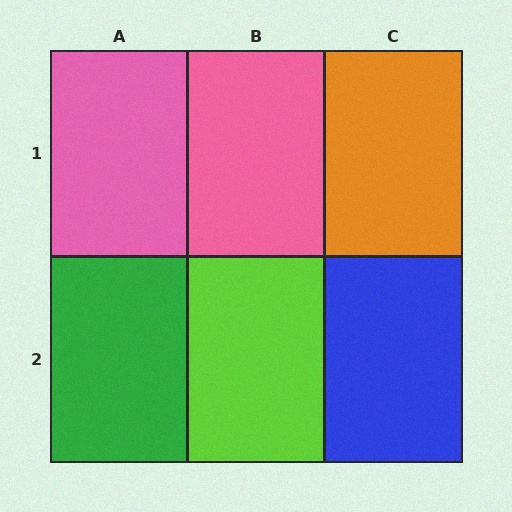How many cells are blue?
1 cell is blue.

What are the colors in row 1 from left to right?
Pink, pink, orange.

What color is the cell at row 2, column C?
Blue.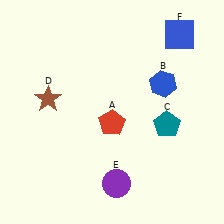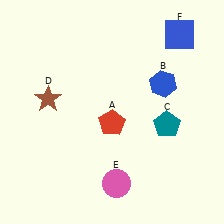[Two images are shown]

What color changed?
The circle (E) changed from purple in Image 1 to pink in Image 2.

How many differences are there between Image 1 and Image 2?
There is 1 difference between the two images.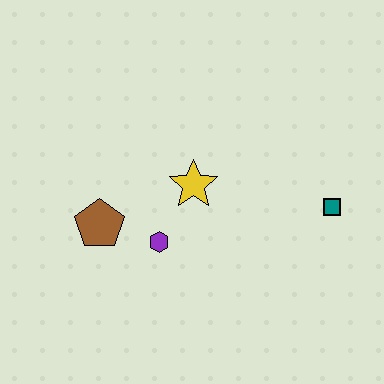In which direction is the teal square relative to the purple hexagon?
The teal square is to the right of the purple hexagon.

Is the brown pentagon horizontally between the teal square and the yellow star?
No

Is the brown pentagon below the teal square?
Yes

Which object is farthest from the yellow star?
The teal square is farthest from the yellow star.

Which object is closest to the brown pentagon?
The purple hexagon is closest to the brown pentagon.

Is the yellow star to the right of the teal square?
No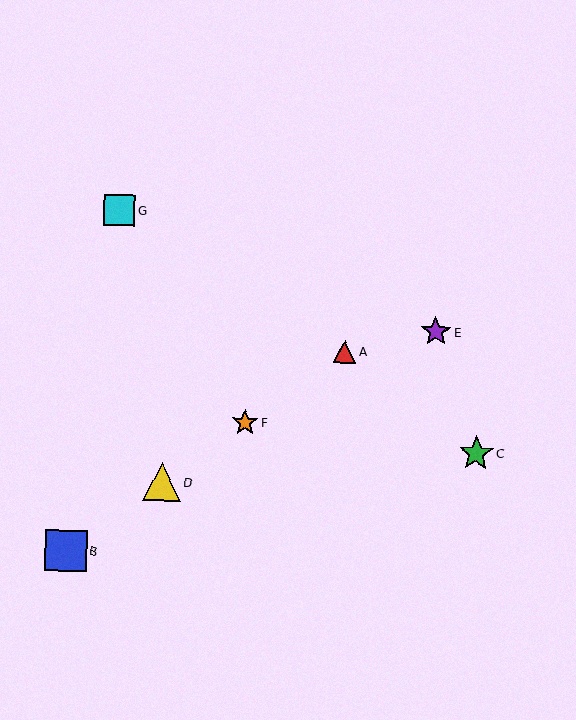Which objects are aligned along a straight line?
Objects A, B, D, F are aligned along a straight line.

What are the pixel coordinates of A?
Object A is at (345, 352).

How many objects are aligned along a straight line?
4 objects (A, B, D, F) are aligned along a straight line.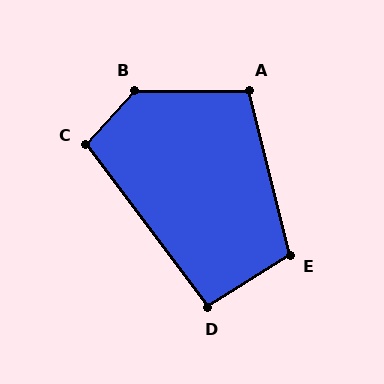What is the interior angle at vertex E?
Approximately 109 degrees (obtuse).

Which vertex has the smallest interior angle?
D, at approximately 95 degrees.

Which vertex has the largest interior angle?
B, at approximately 132 degrees.